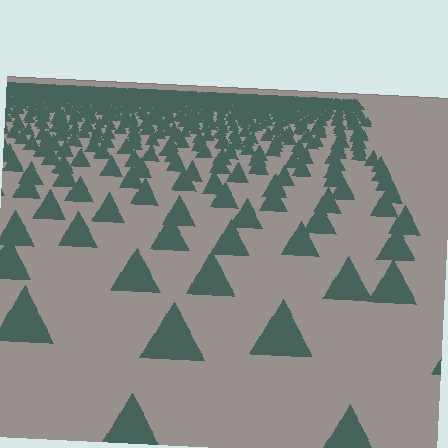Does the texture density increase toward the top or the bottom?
Density increases toward the top.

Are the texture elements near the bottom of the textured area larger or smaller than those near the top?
Larger. Near the bottom, elements are closer to the viewer and appear at a bigger on-screen size.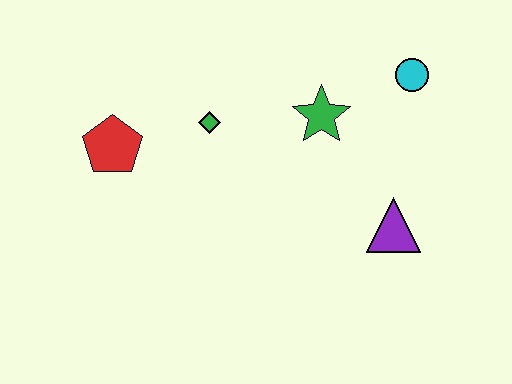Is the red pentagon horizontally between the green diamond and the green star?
No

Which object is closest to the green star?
The cyan circle is closest to the green star.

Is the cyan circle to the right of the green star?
Yes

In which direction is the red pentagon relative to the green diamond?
The red pentagon is to the left of the green diamond.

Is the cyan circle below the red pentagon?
No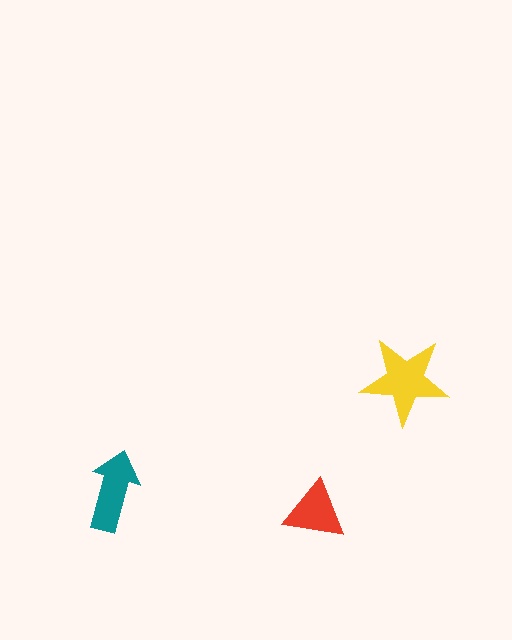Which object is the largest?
The yellow star.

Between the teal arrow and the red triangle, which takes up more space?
The teal arrow.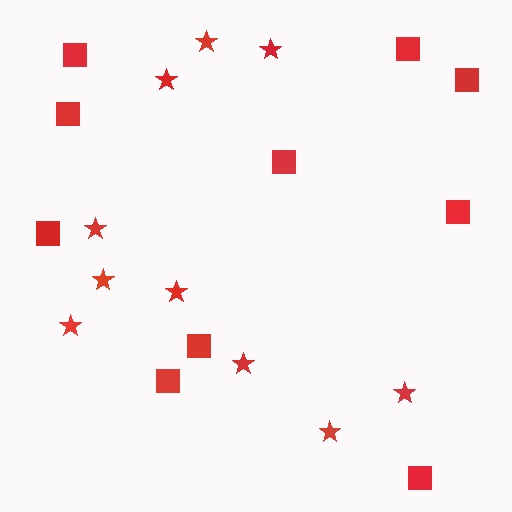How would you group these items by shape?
There are 2 groups: one group of stars (10) and one group of squares (10).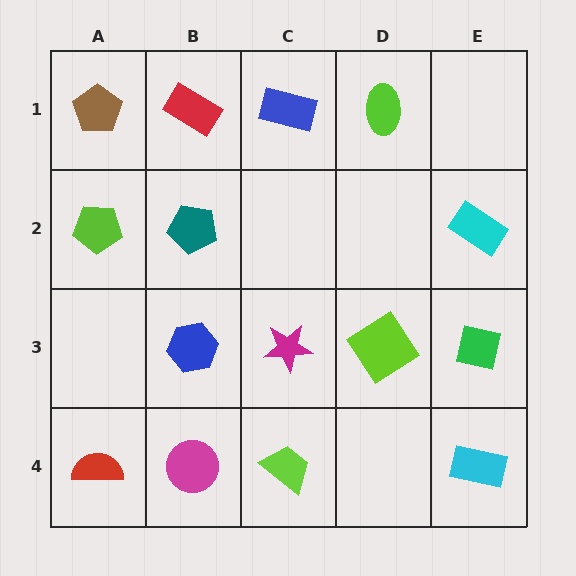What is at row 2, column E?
A cyan rectangle.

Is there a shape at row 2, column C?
No, that cell is empty.